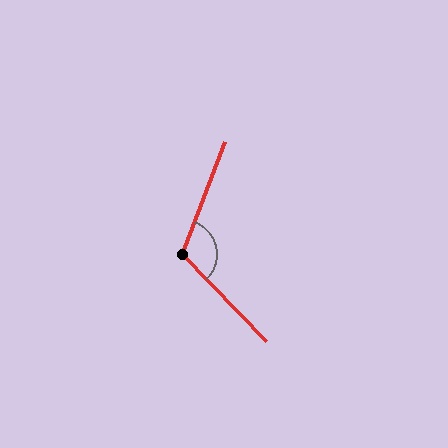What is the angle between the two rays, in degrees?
Approximately 115 degrees.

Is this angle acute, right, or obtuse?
It is obtuse.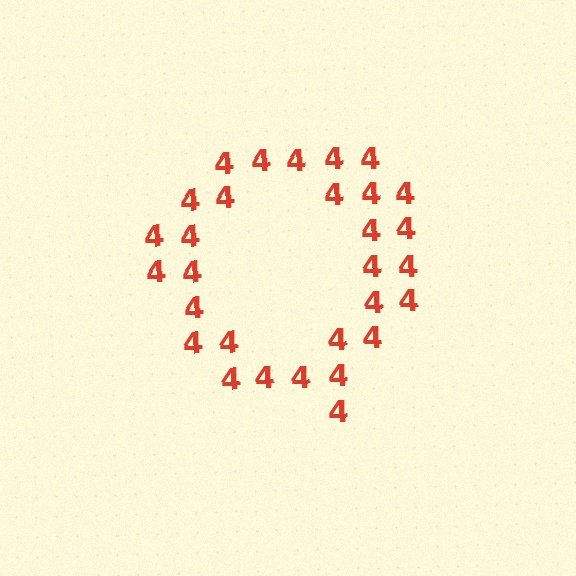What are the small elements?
The small elements are digit 4's.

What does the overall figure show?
The overall figure shows the letter Q.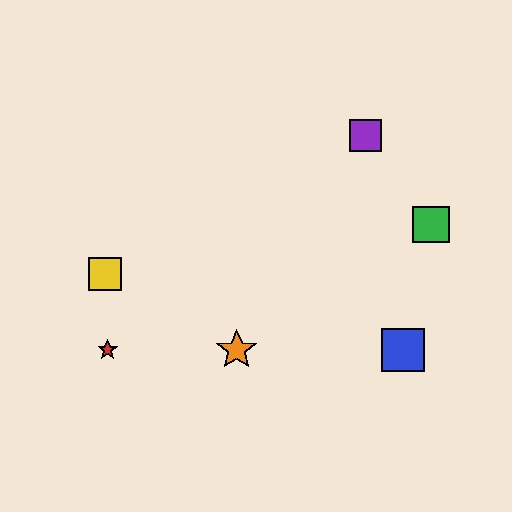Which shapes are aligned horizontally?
The red star, the blue square, the orange star are aligned horizontally.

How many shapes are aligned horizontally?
3 shapes (the red star, the blue square, the orange star) are aligned horizontally.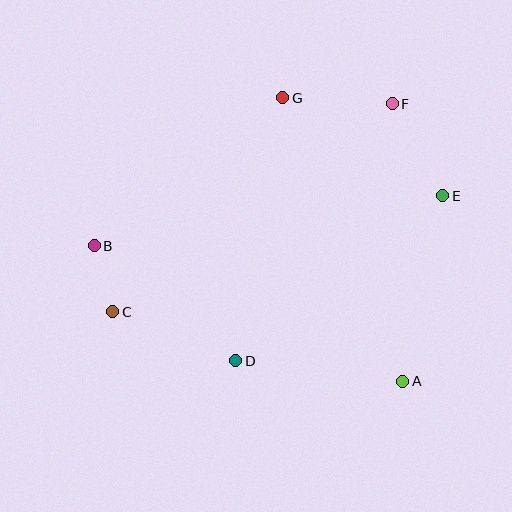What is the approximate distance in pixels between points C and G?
The distance between C and G is approximately 274 pixels.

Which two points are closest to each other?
Points B and C are closest to each other.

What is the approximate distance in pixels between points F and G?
The distance between F and G is approximately 110 pixels.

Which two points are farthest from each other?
Points B and E are farthest from each other.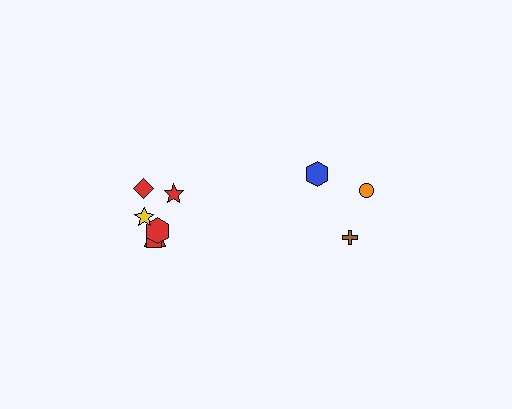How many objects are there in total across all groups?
There are 9 objects.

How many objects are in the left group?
There are 6 objects.